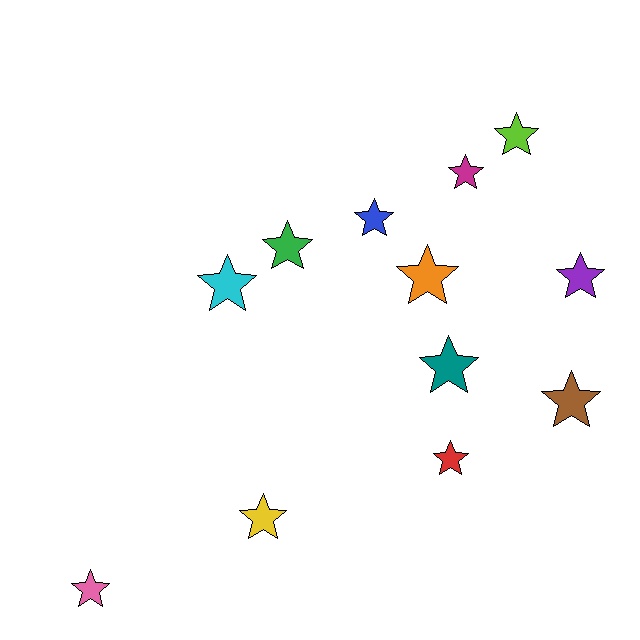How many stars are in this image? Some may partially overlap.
There are 12 stars.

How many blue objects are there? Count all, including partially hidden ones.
There is 1 blue object.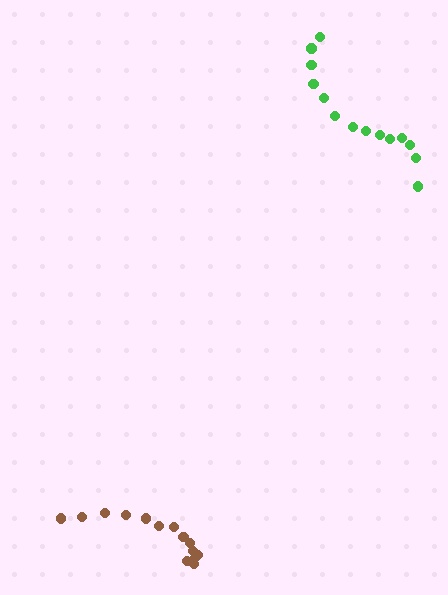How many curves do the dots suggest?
There are 2 distinct paths.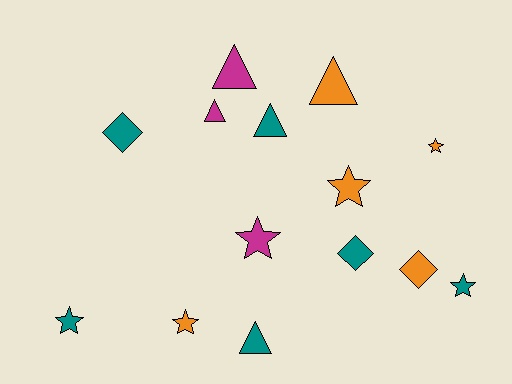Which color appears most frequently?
Teal, with 6 objects.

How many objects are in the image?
There are 14 objects.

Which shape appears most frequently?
Star, with 6 objects.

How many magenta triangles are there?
There are 2 magenta triangles.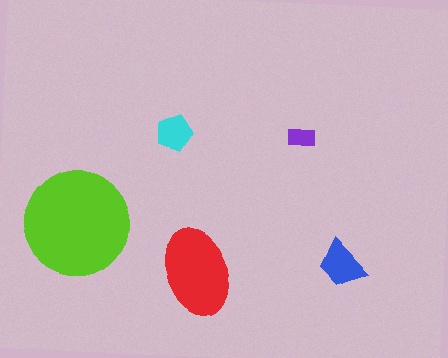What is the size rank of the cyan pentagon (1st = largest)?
4th.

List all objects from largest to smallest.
The lime circle, the red ellipse, the blue trapezoid, the cyan pentagon, the purple rectangle.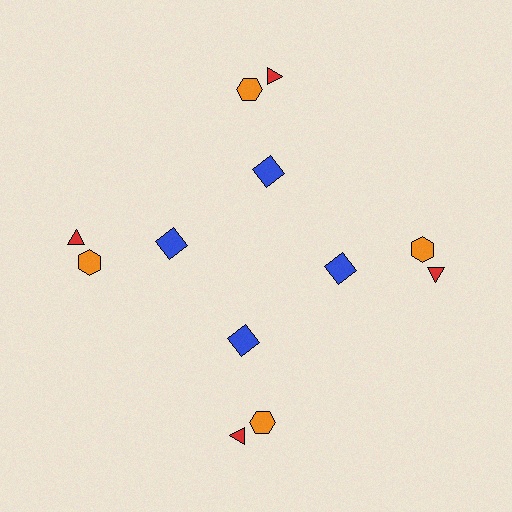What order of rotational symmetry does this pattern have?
This pattern has 4-fold rotational symmetry.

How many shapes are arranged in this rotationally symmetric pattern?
There are 12 shapes, arranged in 4 groups of 3.